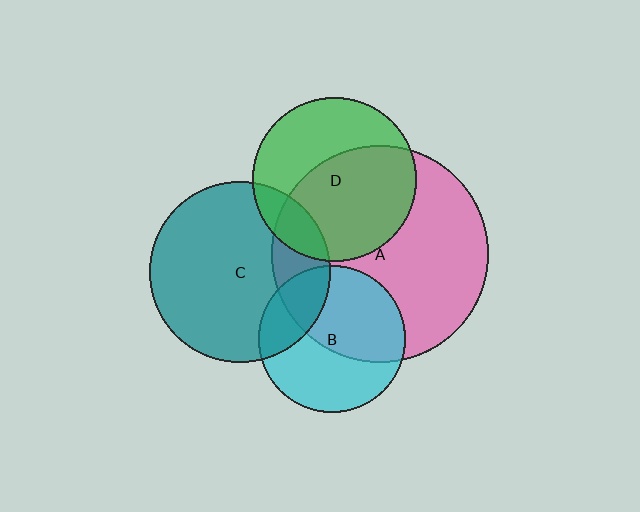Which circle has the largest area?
Circle A (pink).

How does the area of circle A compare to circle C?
Approximately 1.4 times.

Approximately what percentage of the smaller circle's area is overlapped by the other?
Approximately 50%.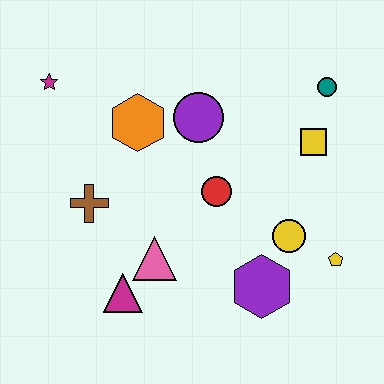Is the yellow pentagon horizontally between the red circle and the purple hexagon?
No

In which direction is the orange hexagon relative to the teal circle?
The orange hexagon is to the left of the teal circle.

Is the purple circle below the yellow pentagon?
No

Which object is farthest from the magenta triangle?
The teal circle is farthest from the magenta triangle.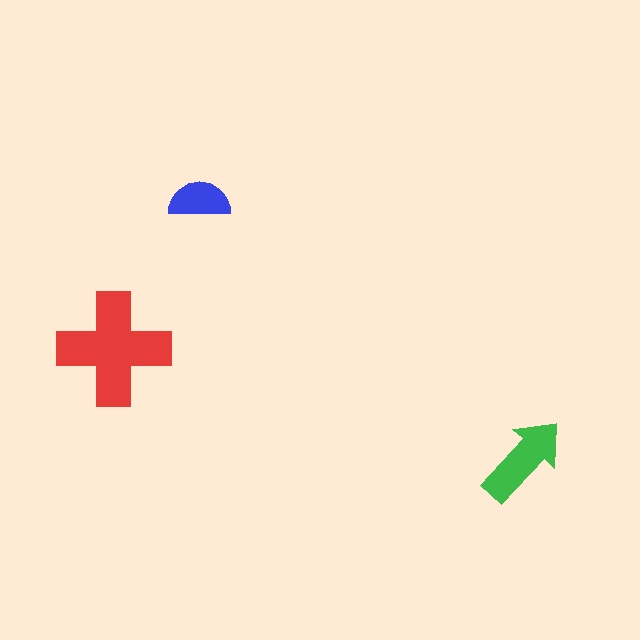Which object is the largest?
The red cross.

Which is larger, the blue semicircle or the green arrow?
The green arrow.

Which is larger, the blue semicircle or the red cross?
The red cross.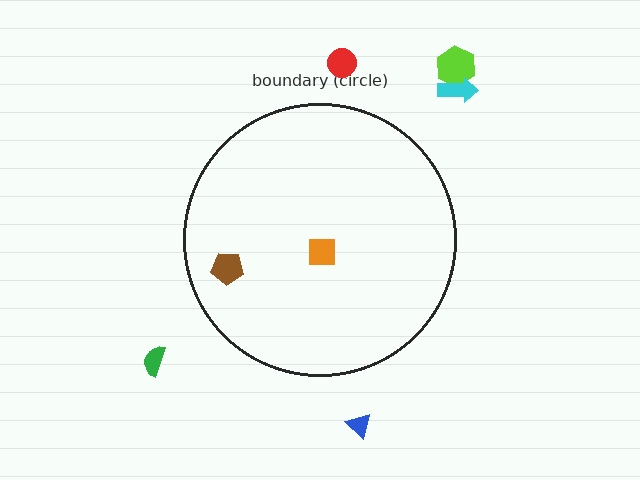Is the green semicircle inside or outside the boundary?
Outside.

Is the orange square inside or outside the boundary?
Inside.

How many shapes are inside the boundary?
2 inside, 5 outside.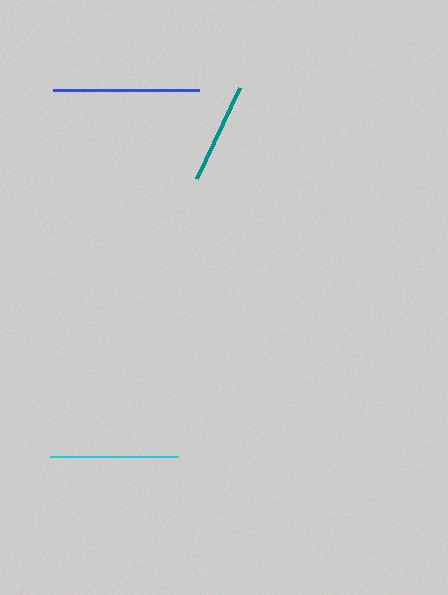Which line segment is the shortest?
The teal line is the shortest at approximately 100 pixels.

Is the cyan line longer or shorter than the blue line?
The blue line is longer than the cyan line.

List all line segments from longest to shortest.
From longest to shortest: blue, cyan, teal.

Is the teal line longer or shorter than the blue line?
The blue line is longer than the teal line.